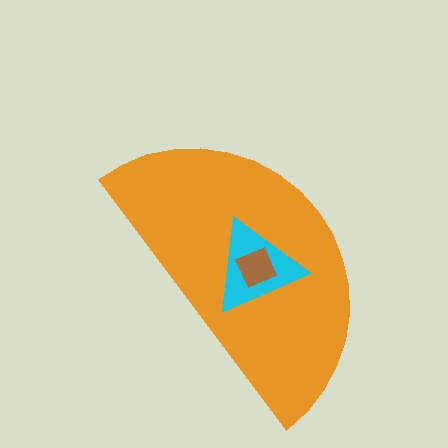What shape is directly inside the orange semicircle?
The cyan triangle.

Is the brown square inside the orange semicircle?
Yes.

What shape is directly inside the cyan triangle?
The brown square.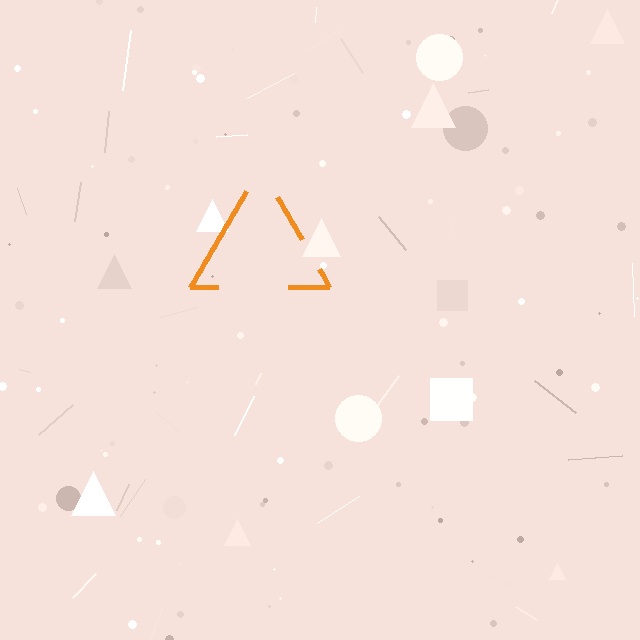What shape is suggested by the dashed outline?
The dashed outline suggests a triangle.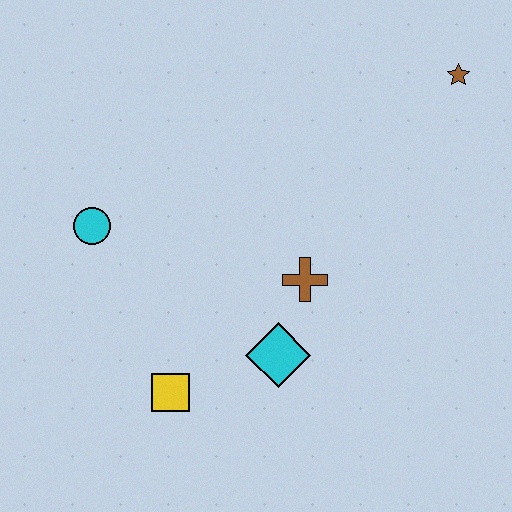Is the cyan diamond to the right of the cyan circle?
Yes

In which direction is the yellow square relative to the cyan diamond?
The yellow square is to the left of the cyan diamond.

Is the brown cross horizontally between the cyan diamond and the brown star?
Yes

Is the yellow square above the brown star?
No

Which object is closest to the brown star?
The brown cross is closest to the brown star.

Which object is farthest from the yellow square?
The brown star is farthest from the yellow square.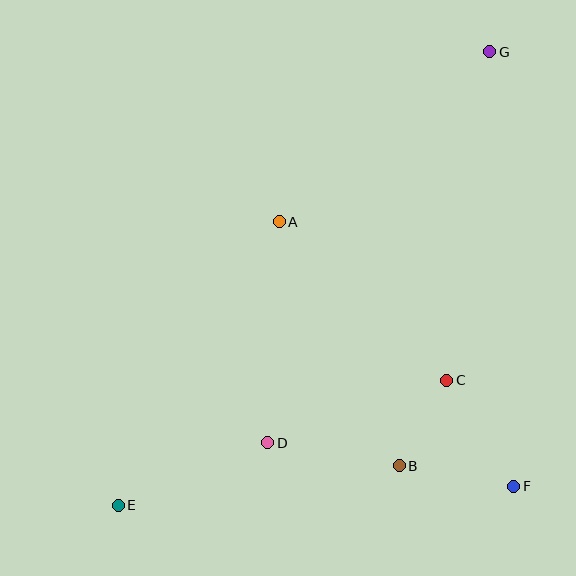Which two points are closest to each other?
Points B and C are closest to each other.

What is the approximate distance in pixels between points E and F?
The distance between E and F is approximately 396 pixels.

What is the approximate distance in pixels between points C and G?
The distance between C and G is approximately 331 pixels.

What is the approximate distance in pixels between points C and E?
The distance between C and E is approximately 351 pixels.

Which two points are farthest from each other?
Points E and G are farthest from each other.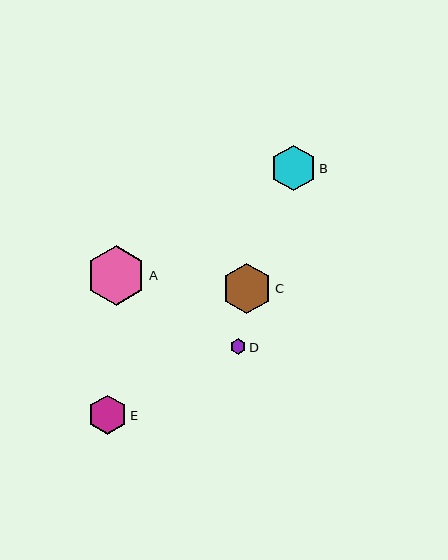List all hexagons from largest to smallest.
From largest to smallest: A, C, B, E, D.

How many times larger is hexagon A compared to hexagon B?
Hexagon A is approximately 1.3 times the size of hexagon B.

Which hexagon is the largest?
Hexagon A is the largest with a size of approximately 60 pixels.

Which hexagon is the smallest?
Hexagon D is the smallest with a size of approximately 16 pixels.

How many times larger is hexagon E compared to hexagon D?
Hexagon E is approximately 2.5 times the size of hexagon D.